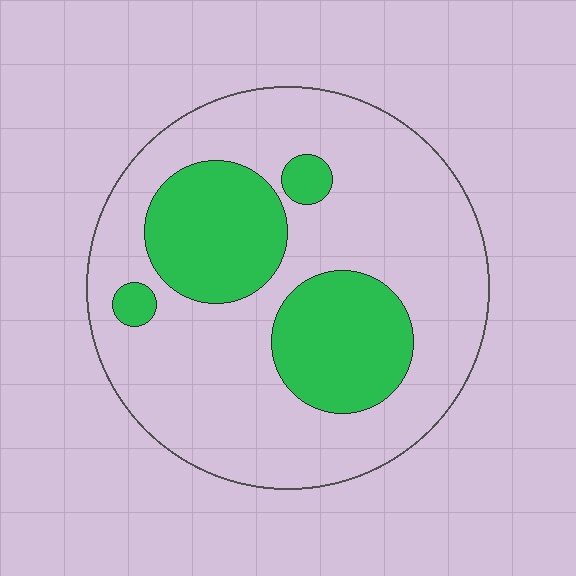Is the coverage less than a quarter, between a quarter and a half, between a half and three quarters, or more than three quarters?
Between a quarter and a half.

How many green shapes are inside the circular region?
4.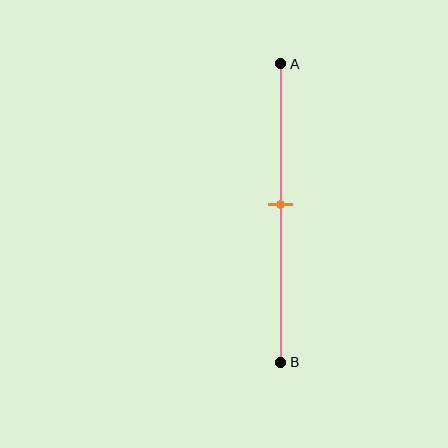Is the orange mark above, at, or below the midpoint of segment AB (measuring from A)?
The orange mark is approximately at the midpoint of segment AB.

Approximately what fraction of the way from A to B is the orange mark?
The orange mark is approximately 45% of the way from A to B.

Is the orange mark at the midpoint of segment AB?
Yes, the mark is approximately at the midpoint.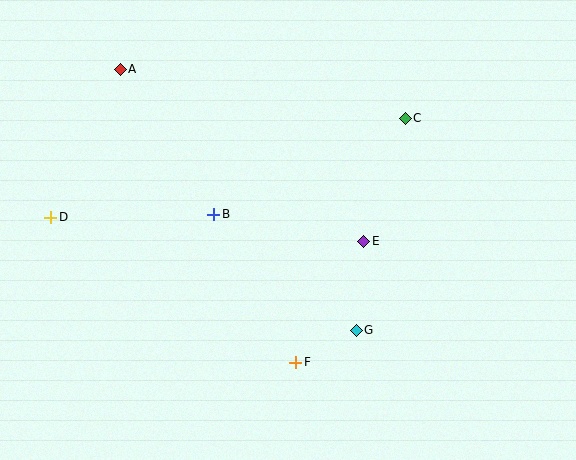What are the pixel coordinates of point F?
Point F is at (296, 362).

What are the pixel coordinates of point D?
Point D is at (51, 217).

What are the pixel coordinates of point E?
Point E is at (364, 241).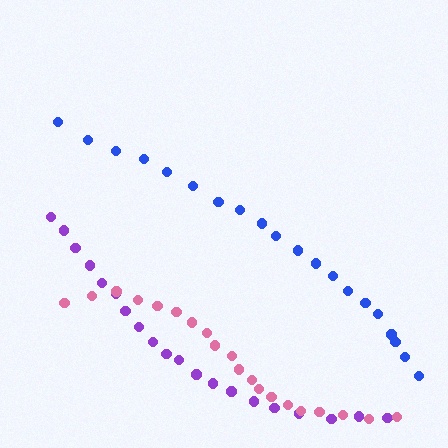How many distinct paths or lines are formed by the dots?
There are 3 distinct paths.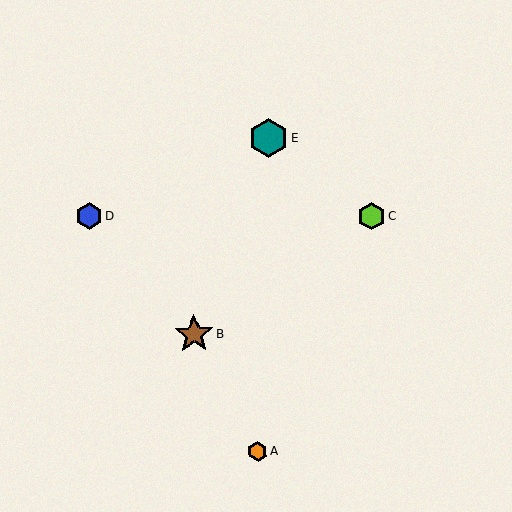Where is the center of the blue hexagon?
The center of the blue hexagon is at (89, 216).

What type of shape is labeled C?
Shape C is a lime hexagon.